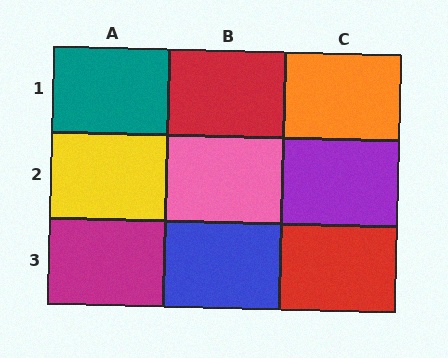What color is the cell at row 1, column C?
Orange.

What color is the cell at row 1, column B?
Red.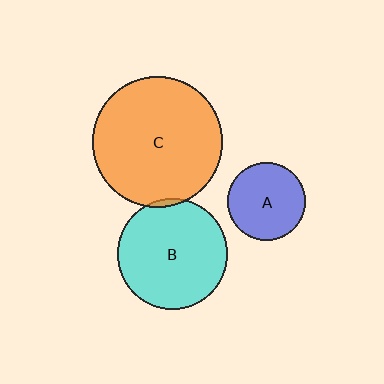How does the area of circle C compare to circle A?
Approximately 2.8 times.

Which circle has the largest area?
Circle C (orange).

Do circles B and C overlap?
Yes.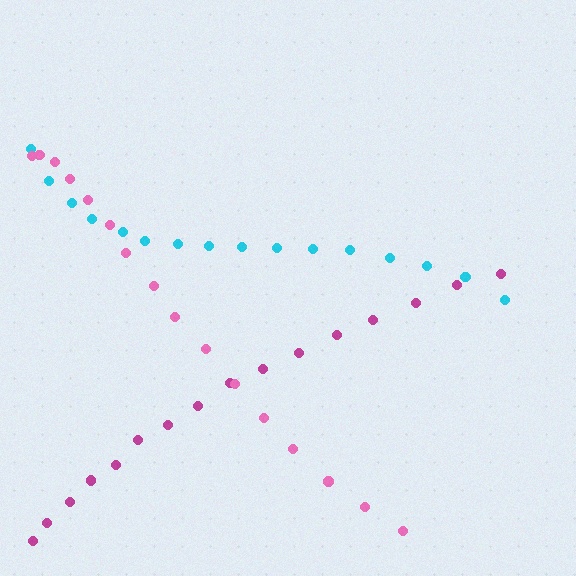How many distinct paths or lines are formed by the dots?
There are 3 distinct paths.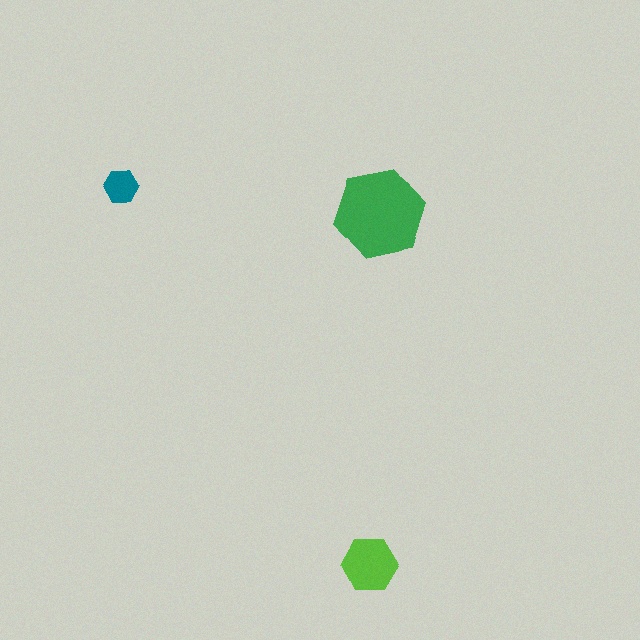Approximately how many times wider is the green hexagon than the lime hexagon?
About 1.5 times wider.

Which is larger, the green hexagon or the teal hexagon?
The green one.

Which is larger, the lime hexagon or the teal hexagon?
The lime one.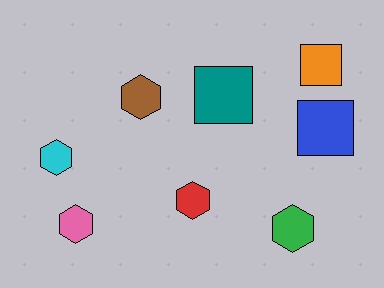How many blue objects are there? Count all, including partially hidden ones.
There is 1 blue object.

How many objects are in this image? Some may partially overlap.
There are 8 objects.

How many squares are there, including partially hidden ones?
There are 3 squares.